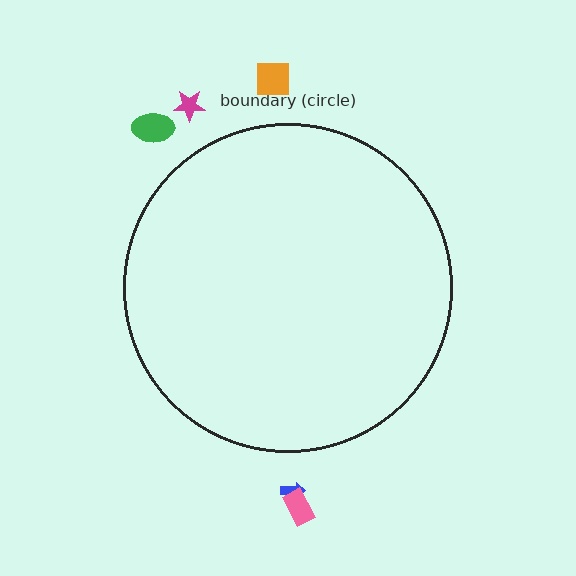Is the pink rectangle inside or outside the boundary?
Outside.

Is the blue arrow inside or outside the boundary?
Outside.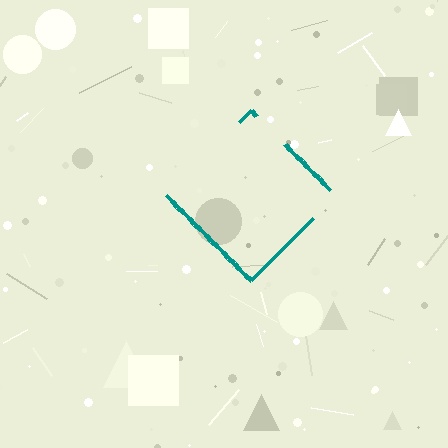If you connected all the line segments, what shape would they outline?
They would outline a diamond.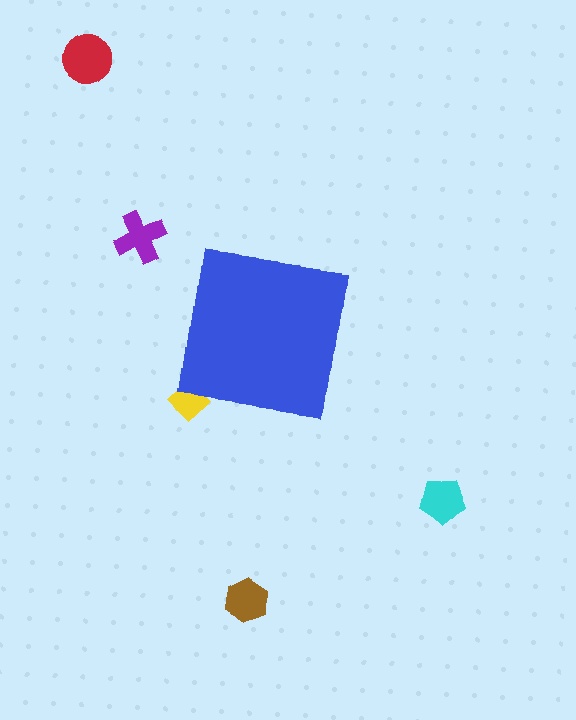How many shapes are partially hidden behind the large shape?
1 shape is partially hidden.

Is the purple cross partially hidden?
No, the purple cross is fully visible.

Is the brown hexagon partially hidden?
No, the brown hexagon is fully visible.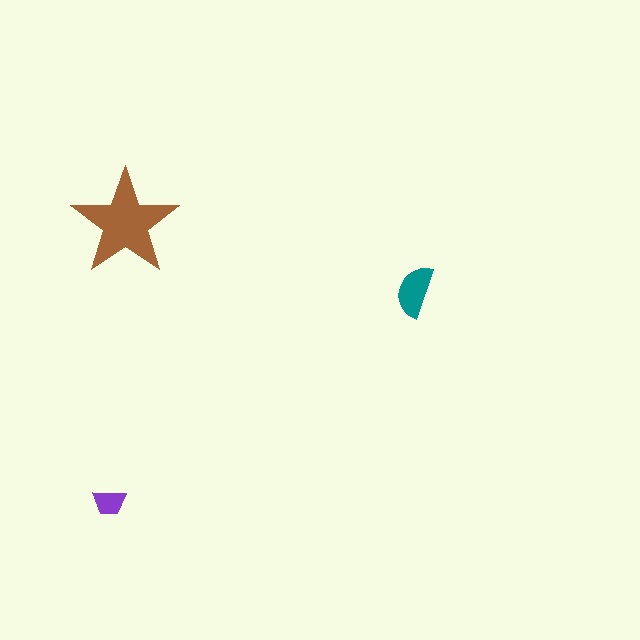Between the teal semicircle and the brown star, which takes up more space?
The brown star.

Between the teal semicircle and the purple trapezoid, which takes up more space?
The teal semicircle.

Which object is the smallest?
The purple trapezoid.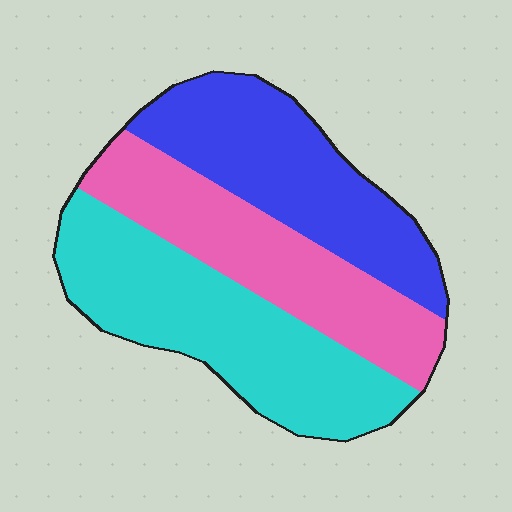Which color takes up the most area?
Cyan, at roughly 40%.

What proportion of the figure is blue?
Blue takes up about one third (1/3) of the figure.